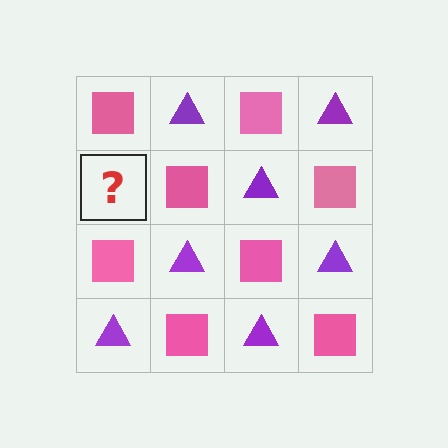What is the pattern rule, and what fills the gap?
The rule is that it alternates pink square and purple triangle in a checkerboard pattern. The gap should be filled with a purple triangle.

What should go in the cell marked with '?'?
The missing cell should contain a purple triangle.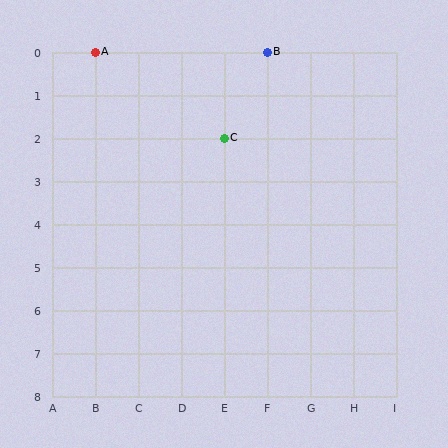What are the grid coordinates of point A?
Point A is at grid coordinates (B, 0).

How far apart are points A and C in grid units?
Points A and C are 3 columns and 2 rows apart (about 3.6 grid units diagonally).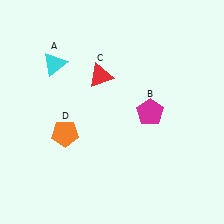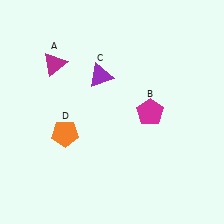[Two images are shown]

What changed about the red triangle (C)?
In Image 1, C is red. In Image 2, it changed to purple.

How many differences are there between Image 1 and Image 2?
There are 2 differences between the two images.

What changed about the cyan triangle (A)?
In Image 1, A is cyan. In Image 2, it changed to magenta.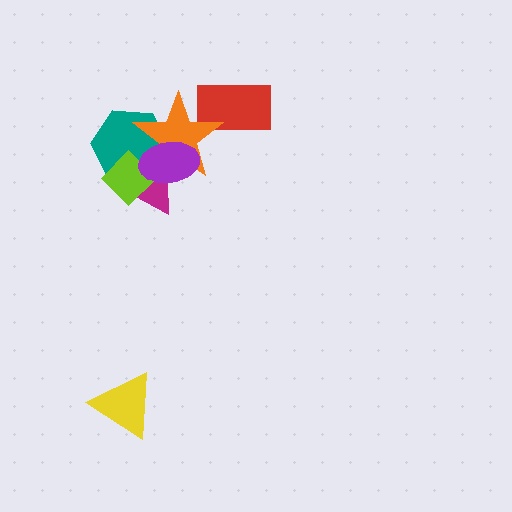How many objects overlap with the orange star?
5 objects overlap with the orange star.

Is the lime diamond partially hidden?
Yes, it is partially covered by another shape.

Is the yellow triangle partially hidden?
No, no other shape covers it.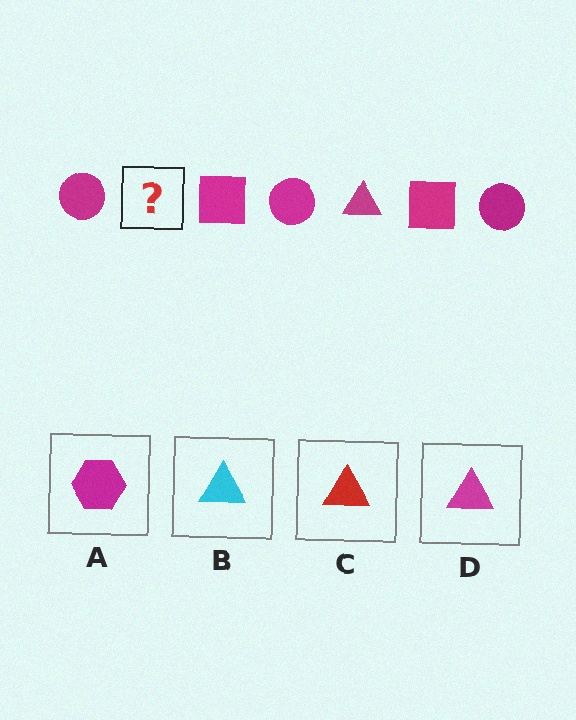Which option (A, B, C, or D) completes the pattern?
D.